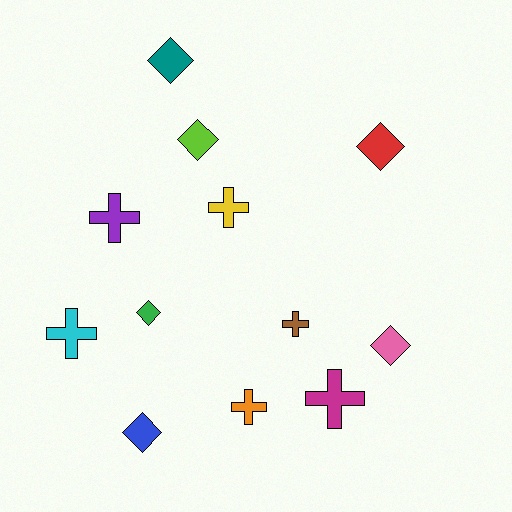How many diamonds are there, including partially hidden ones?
There are 6 diamonds.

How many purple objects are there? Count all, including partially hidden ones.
There is 1 purple object.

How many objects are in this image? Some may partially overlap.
There are 12 objects.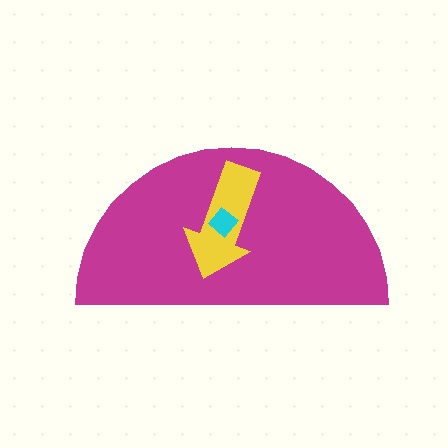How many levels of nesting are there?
3.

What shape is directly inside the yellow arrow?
The cyan diamond.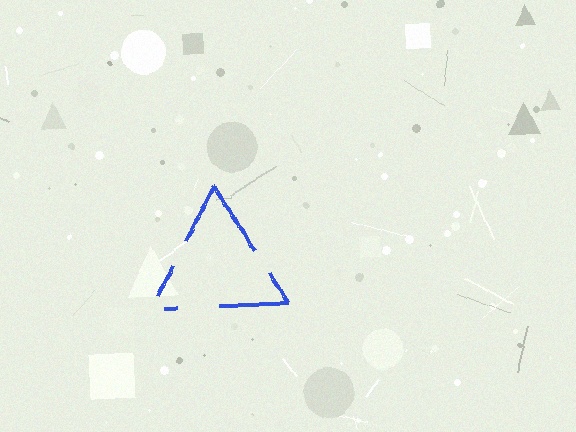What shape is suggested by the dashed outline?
The dashed outline suggests a triangle.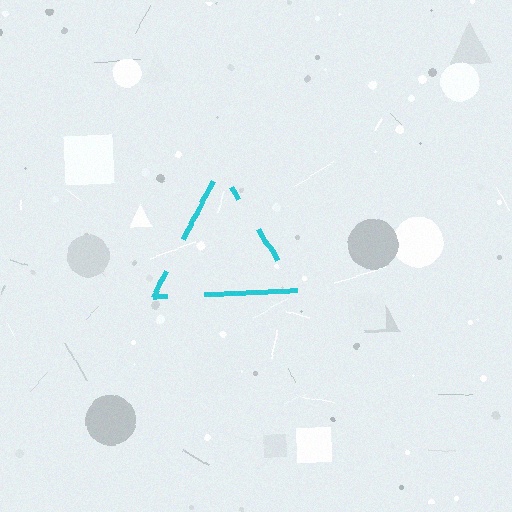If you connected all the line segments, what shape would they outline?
They would outline a triangle.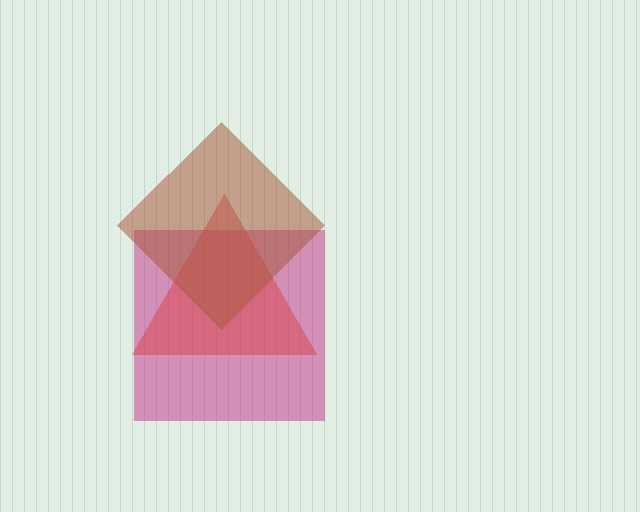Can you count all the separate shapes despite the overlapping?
Yes, there are 3 separate shapes.